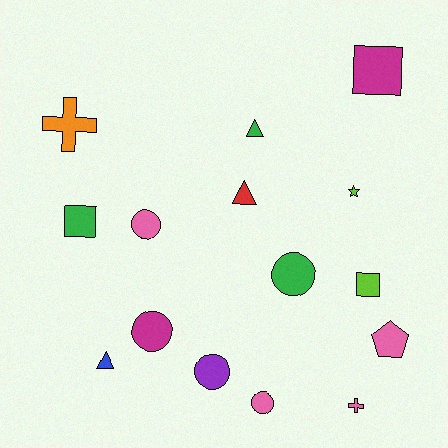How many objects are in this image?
There are 15 objects.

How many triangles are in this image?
There are 3 triangles.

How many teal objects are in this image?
There are no teal objects.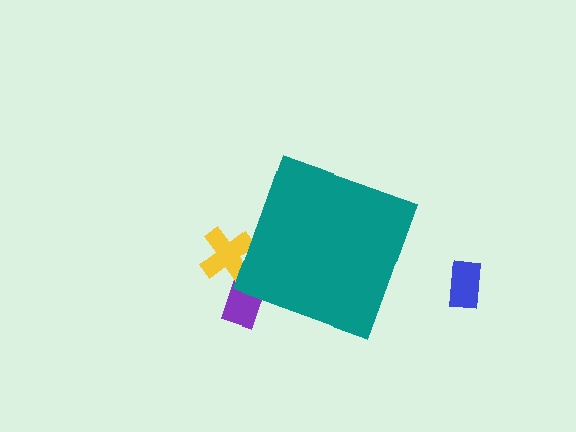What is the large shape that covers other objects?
A teal diamond.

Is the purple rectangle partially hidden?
Yes, the purple rectangle is partially hidden behind the teal diamond.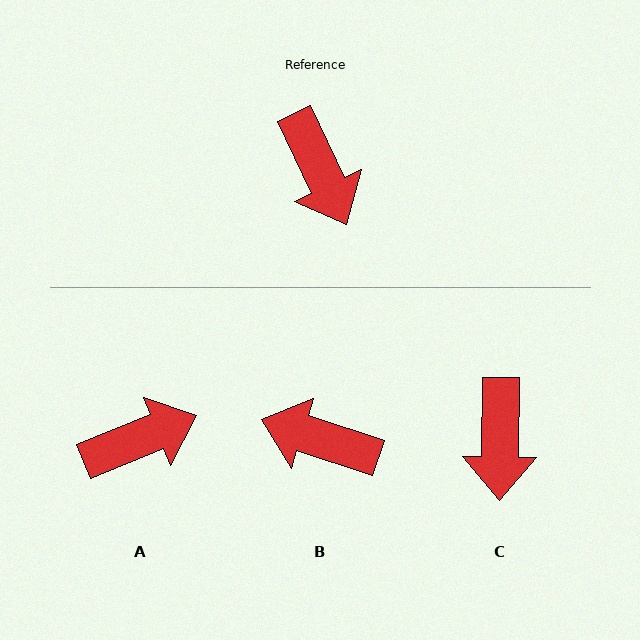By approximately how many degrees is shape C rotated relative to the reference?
Approximately 26 degrees clockwise.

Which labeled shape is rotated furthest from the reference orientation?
B, about 134 degrees away.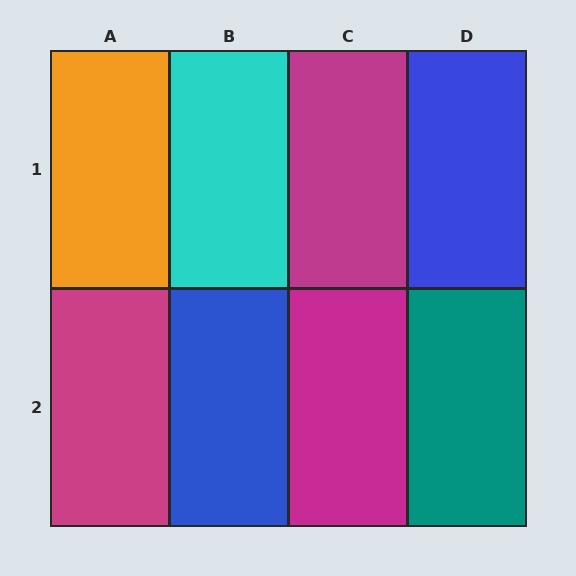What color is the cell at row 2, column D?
Teal.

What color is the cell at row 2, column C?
Magenta.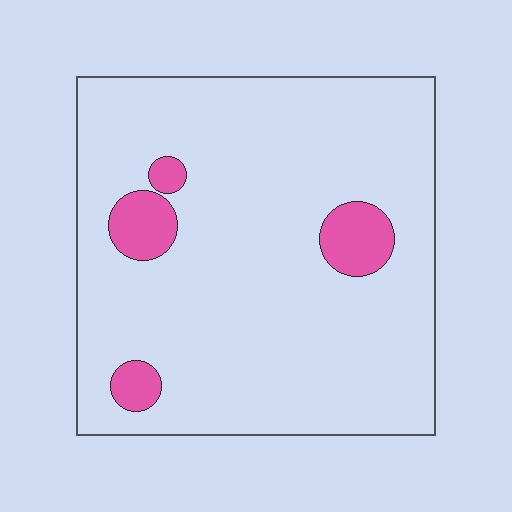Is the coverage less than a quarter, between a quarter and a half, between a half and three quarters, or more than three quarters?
Less than a quarter.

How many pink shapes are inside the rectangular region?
4.